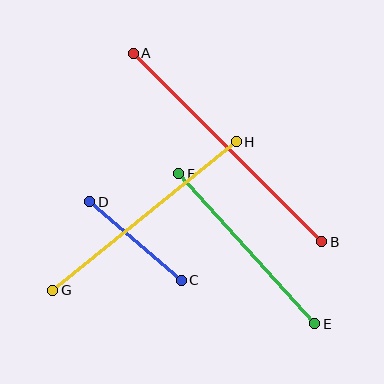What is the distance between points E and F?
The distance is approximately 202 pixels.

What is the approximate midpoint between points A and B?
The midpoint is at approximately (228, 147) pixels.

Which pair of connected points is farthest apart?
Points A and B are farthest apart.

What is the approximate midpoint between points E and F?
The midpoint is at approximately (247, 249) pixels.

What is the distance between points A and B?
The distance is approximately 266 pixels.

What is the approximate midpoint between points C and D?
The midpoint is at approximately (136, 241) pixels.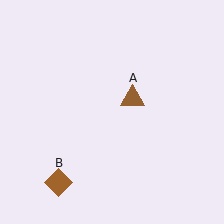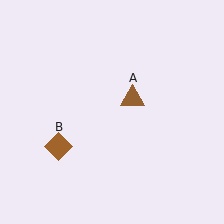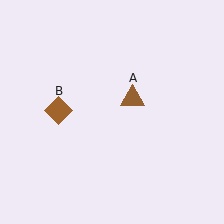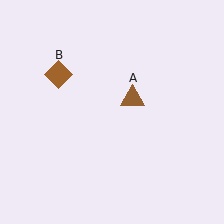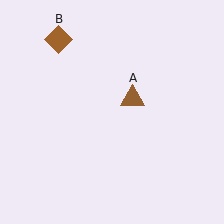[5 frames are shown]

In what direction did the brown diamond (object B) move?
The brown diamond (object B) moved up.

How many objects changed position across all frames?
1 object changed position: brown diamond (object B).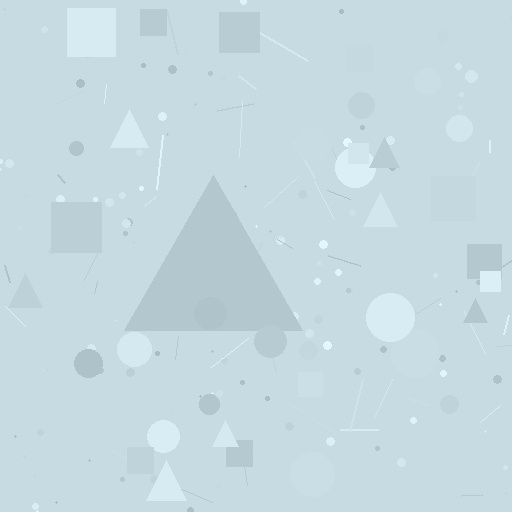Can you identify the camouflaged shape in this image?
The camouflaged shape is a triangle.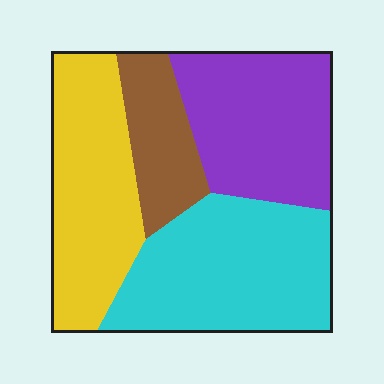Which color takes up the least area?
Brown, at roughly 15%.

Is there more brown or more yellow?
Yellow.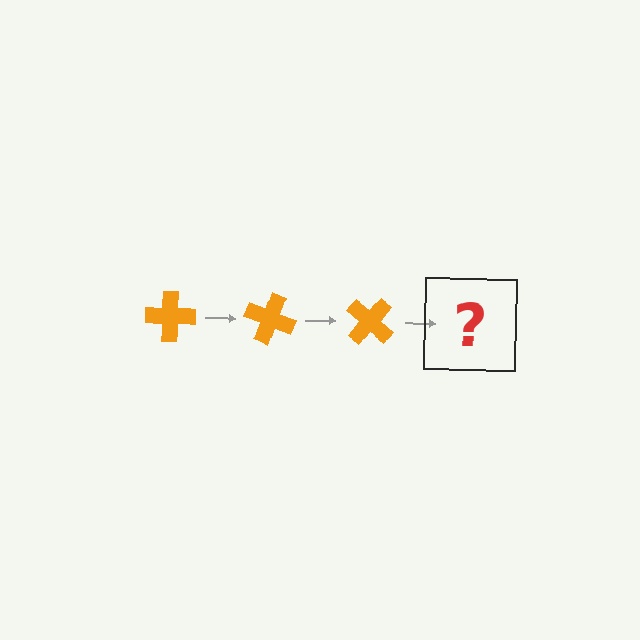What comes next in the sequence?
The next element should be an orange cross rotated 60 degrees.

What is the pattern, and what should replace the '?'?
The pattern is that the cross rotates 20 degrees each step. The '?' should be an orange cross rotated 60 degrees.